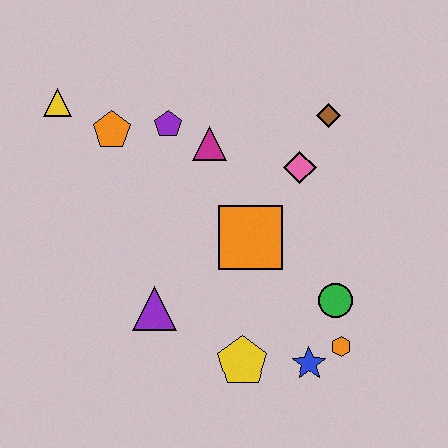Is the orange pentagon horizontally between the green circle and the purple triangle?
No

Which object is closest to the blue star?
The orange hexagon is closest to the blue star.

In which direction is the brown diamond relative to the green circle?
The brown diamond is above the green circle.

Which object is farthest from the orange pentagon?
The orange hexagon is farthest from the orange pentagon.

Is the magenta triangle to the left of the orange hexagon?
Yes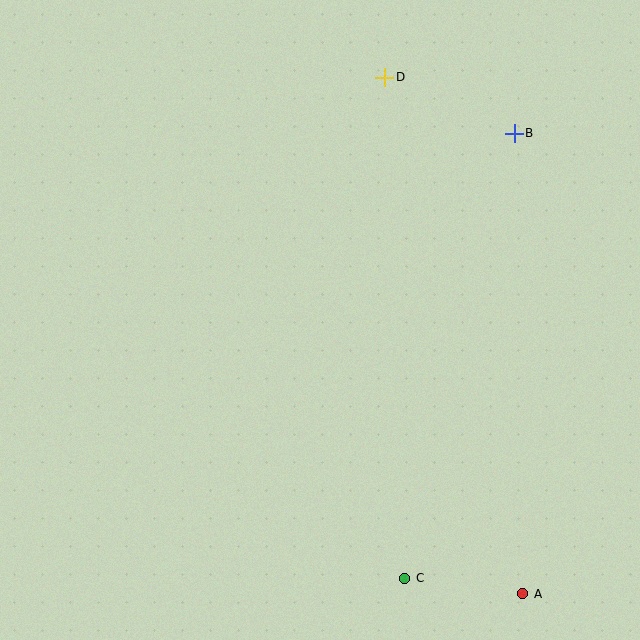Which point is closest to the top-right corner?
Point B is closest to the top-right corner.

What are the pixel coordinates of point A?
Point A is at (523, 594).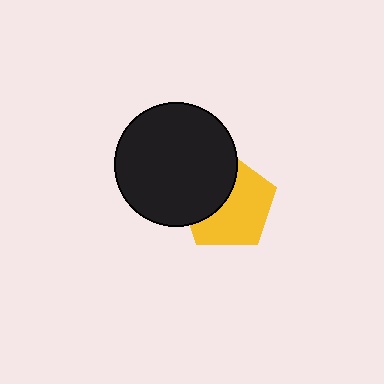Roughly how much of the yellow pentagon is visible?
About half of it is visible (roughly 60%).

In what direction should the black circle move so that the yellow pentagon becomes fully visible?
The black circle should move toward the upper-left. That is the shortest direction to clear the overlap and leave the yellow pentagon fully visible.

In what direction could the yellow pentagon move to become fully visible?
The yellow pentagon could move toward the lower-right. That would shift it out from behind the black circle entirely.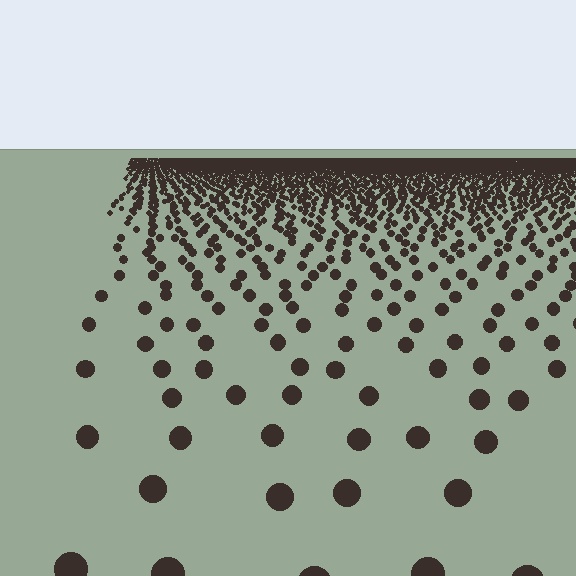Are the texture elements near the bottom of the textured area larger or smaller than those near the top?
Larger. Near the bottom, elements are closer to the viewer and appear at a bigger on-screen size.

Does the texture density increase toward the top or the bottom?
Density increases toward the top.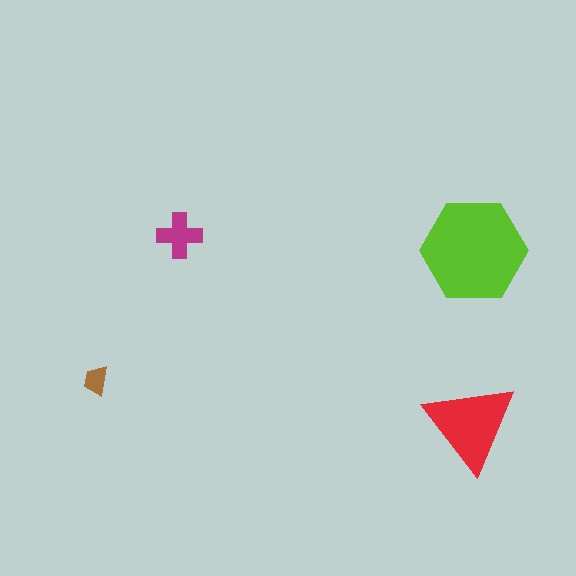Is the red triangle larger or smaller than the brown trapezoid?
Larger.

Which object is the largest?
The lime hexagon.